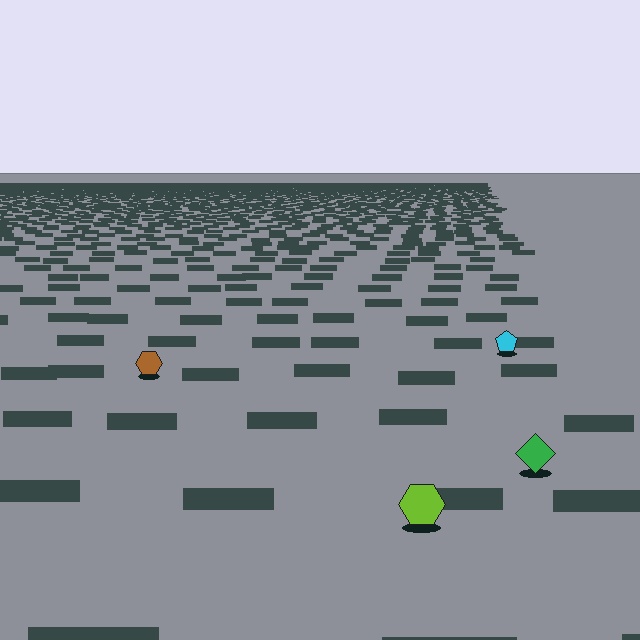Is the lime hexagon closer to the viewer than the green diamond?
Yes. The lime hexagon is closer — you can tell from the texture gradient: the ground texture is coarser near it.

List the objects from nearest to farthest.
From nearest to farthest: the lime hexagon, the green diamond, the brown hexagon, the cyan pentagon.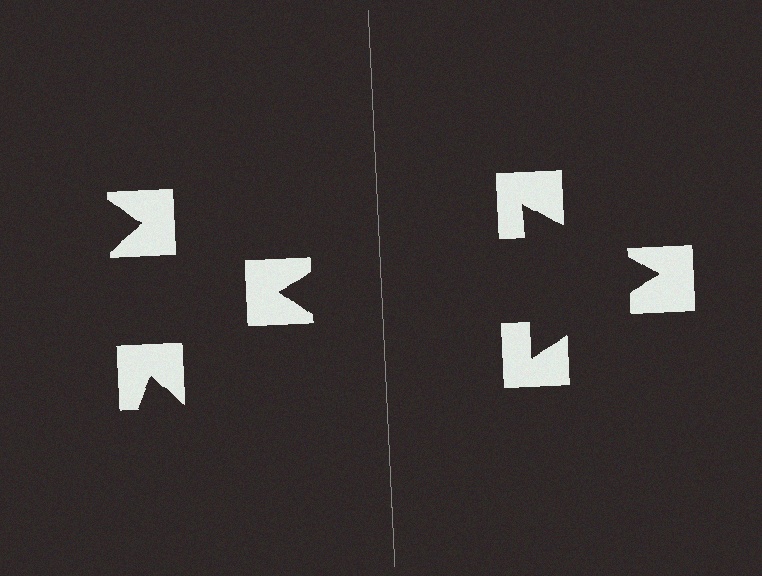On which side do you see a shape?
An illusory triangle appears on the right side. On the left side the wedge cuts are rotated, so no coherent shape forms.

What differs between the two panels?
The notched squares are positioned identically on both sides; only the wedge orientations differ. On the right they align to a triangle; on the left they are misaligned.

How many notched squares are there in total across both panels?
6 — 3 on each side.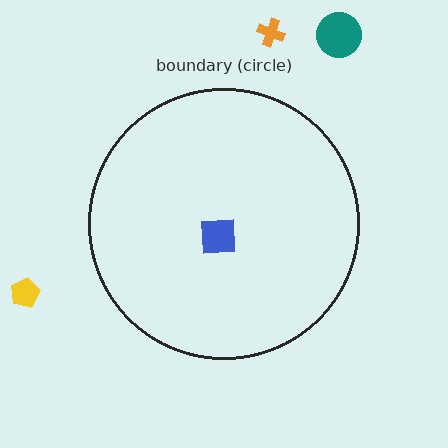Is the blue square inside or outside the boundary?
Inside.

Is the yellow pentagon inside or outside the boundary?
Outside.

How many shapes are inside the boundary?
1 inside, 3 outside.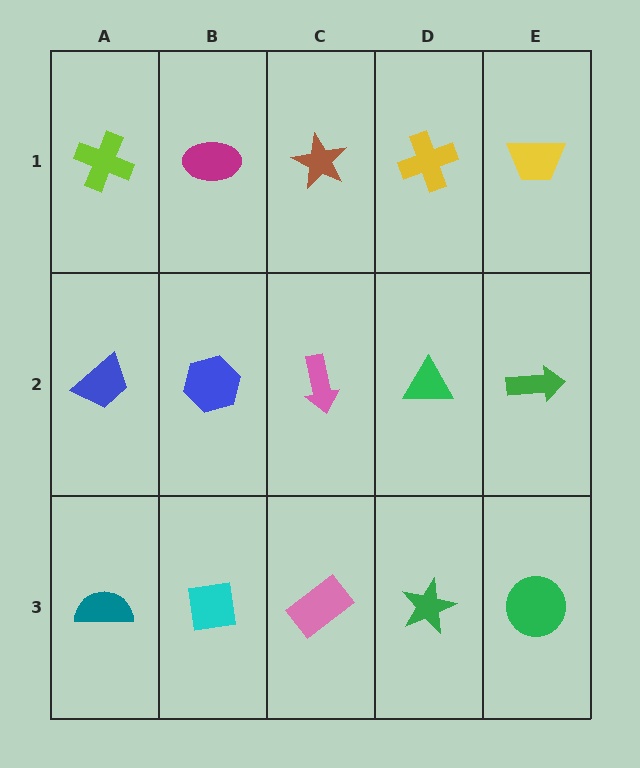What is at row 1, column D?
A yellow cross.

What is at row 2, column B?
A blue hexagon.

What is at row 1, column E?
A yellow trapezoid.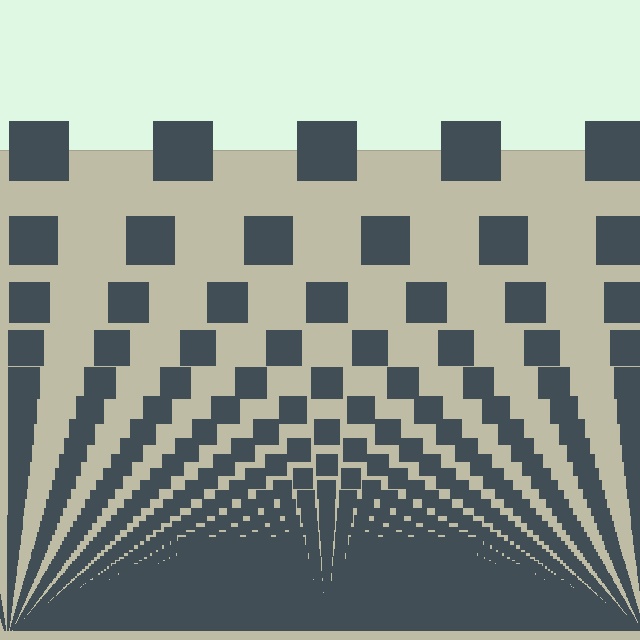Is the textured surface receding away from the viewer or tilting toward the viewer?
The surface appears to tilt toward the viewer. Texture elements get larger and sparser toward the top.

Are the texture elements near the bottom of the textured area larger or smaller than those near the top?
Smaller. The gradient is inverted — elements near the bottom are smaller and denser.